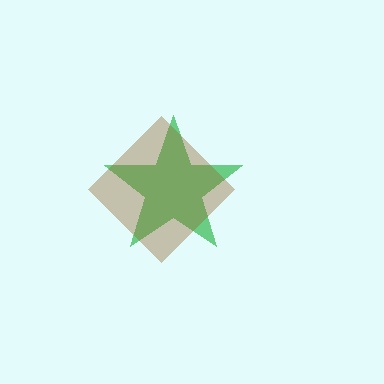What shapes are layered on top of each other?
The layered shapes are: a green star, a brown diamond.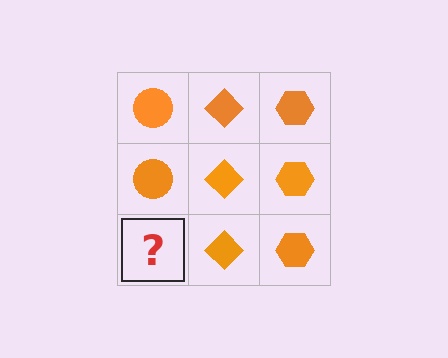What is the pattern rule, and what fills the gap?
The rule is that each column has a consistent shape. The gap should be filled with an orange circle.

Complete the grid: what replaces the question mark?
The question mark should be replaced with an orange circle.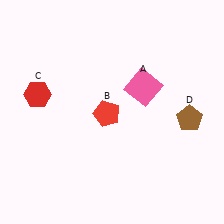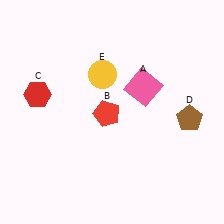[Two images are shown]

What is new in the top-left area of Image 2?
A yellow circle (E) was added in the top-left area of Image 2.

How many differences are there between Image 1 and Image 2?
There is 1 difference between the two images.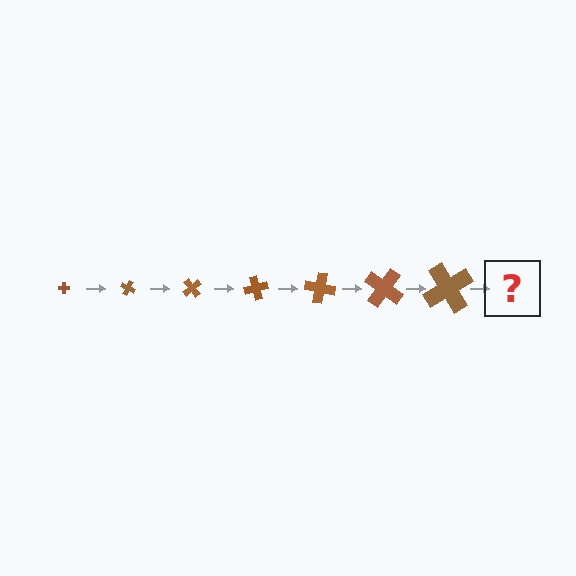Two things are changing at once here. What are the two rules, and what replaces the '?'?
The two rules are that the cross grows larger each step and it rotates 25 degrees each step. The '?' should be a cross, larger than the previous one and rotated 175 degrees from the start.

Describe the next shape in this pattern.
It should be a cross, larger than the previous one and rotated 175 degrees from the start.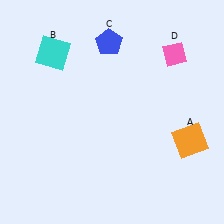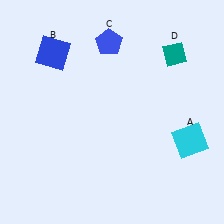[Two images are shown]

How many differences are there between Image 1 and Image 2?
There are 3 differences between the two images.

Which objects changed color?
A changed from orange to cyan. B changed from cyan to blue. D changed from pink to teal.